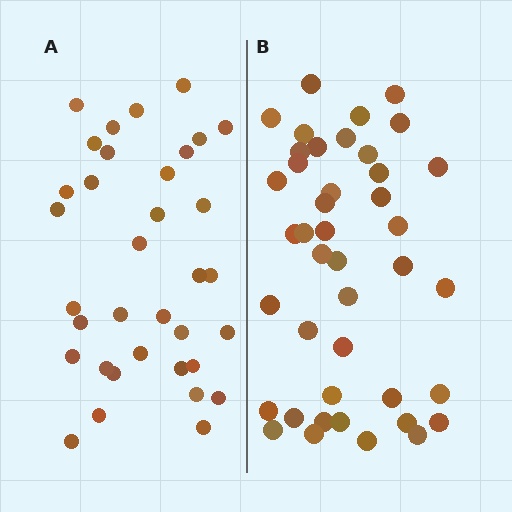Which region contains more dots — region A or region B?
Region B (the right region) has more dots.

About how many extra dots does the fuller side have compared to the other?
Region B has roughly 8 or so more dots than region A.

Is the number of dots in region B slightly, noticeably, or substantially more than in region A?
Region B has only slightly more — the two regions are fairly close. The ratio is roughly 1.2 to 1.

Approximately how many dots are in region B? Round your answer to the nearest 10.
About 40 dots. (The exact count is 42, which rounds to 40.)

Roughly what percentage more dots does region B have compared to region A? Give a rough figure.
About 20% more.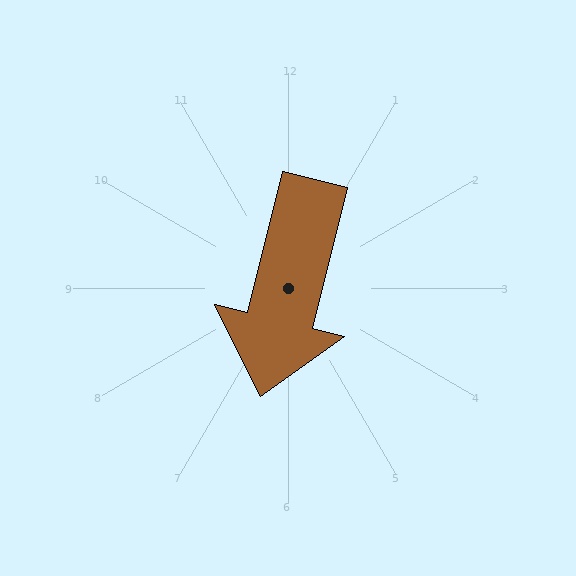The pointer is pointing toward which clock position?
Roughly 6 o'clock.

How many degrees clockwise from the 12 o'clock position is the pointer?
Approximately 194 degrees.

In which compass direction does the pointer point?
South.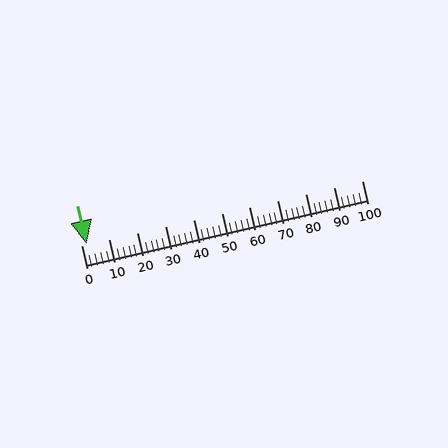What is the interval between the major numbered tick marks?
The major tick marks are spaced 10 units apart.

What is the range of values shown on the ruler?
The ruler shows values from 0 to 100.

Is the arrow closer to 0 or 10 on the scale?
The arrow is closer to 0.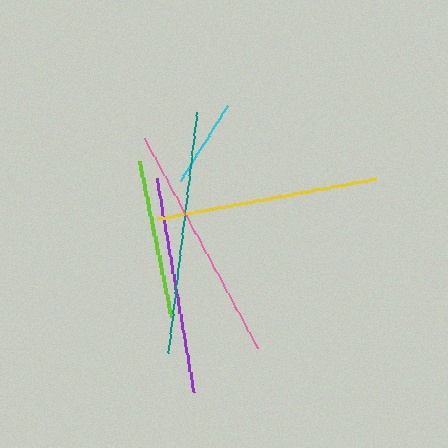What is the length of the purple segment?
The purple segment is approximately 216 pixels long.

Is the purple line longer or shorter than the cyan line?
The purple line is longer than the cyan line.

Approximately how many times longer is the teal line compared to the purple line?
The teal line is approximately 1.1 times the length of the purple line.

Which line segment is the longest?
The teal line is the longest at approximately 242 pixels.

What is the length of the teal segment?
The teal segment is approximately 242 pixels long.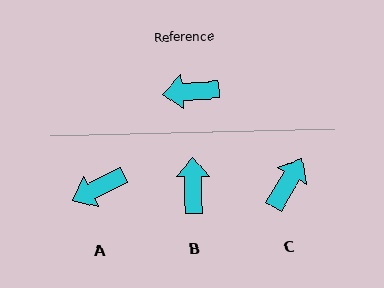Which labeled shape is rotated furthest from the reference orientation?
C, about 125 degrees away.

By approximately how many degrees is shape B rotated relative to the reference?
Approximately 94 degrees clockwise.